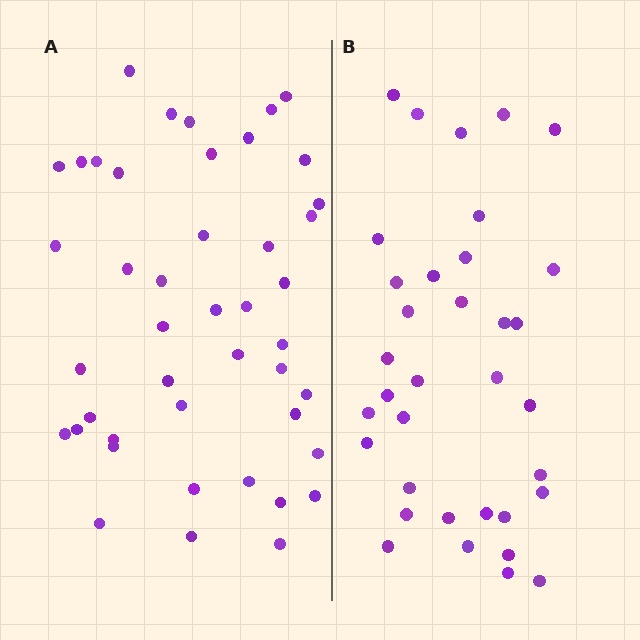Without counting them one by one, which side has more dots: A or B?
Region A (the left region) has more dots.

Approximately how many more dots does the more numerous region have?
Region A has roughly 8 or so more dots than region B.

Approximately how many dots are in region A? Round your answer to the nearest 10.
About 40 dots. (The exact count is 44, which rounds to 40.)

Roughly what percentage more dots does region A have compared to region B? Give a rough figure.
About 25% more.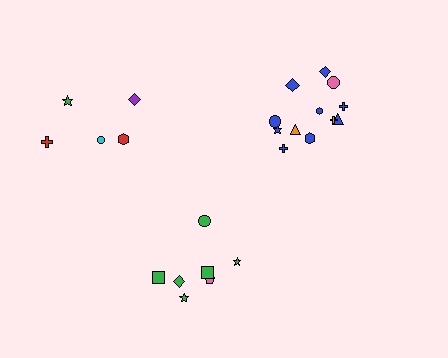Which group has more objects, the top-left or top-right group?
The top-right group.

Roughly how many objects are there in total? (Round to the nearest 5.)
Roughly 25 objects in total.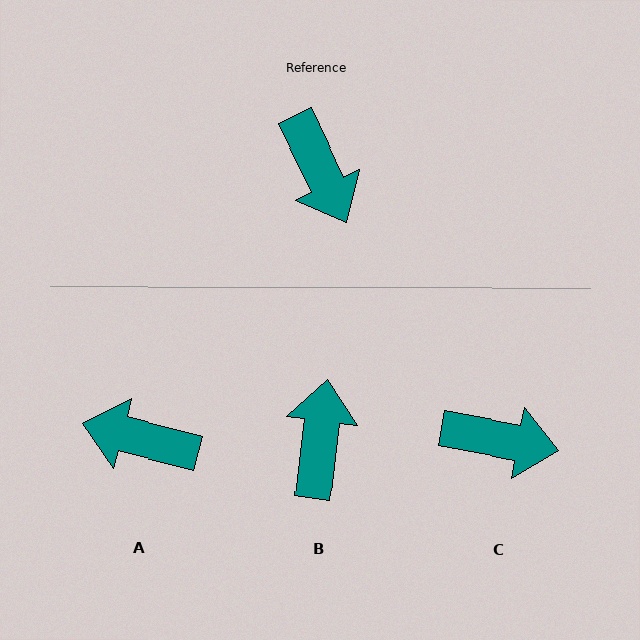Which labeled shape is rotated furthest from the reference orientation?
B, about 147 degrees away.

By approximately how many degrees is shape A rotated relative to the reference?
Approximately 130 degrees clockwise.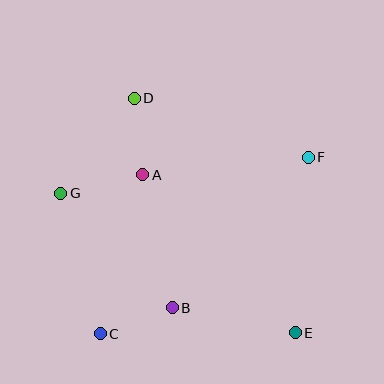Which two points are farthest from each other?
Points D and E are farthest from each other.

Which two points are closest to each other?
Points B and C are closest to each other.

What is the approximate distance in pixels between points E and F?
The distance between E and F is approximately 176 pixels.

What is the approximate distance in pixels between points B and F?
The distance between B and F is approximately 203 pixels.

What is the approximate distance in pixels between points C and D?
The distance between C and D is approximately 238 pixels.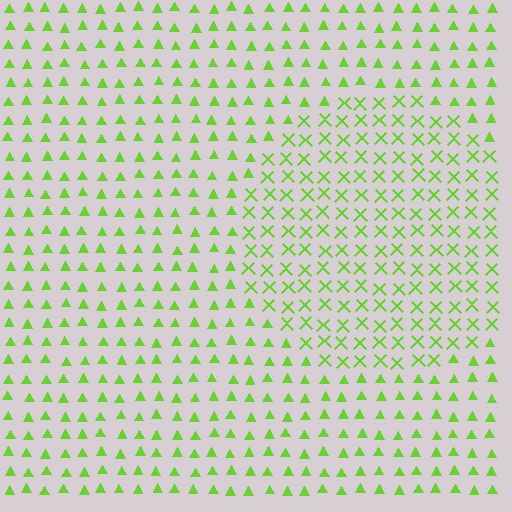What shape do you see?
I see a circle.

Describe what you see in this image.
The image is filled with small lime elements arranged in a uniform grid. A circle-shaped region contains X marks, while the surrounding area contains triangles. The boundary is defined purely by the change in element shape.